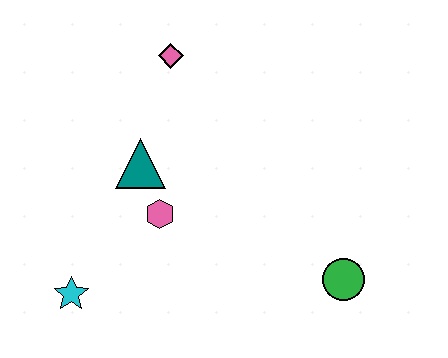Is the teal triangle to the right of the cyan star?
Yes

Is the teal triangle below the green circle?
No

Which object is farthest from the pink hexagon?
The green circle is farthest from the pink hexagon.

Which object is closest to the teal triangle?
The pink hexagon is closest to the teal triangle.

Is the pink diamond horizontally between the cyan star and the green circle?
Yes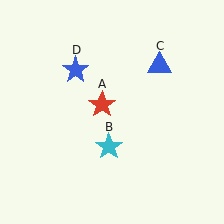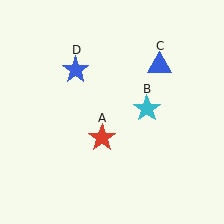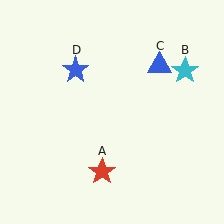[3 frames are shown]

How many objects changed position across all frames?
2 objects changed position: red star (object A), cyan star (object B).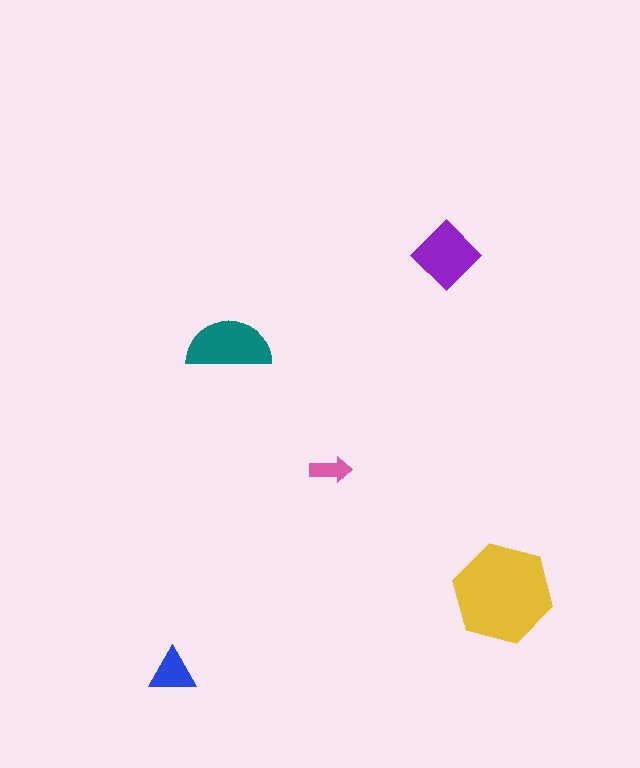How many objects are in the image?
There are 5 objects in the image.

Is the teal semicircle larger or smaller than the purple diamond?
Larger.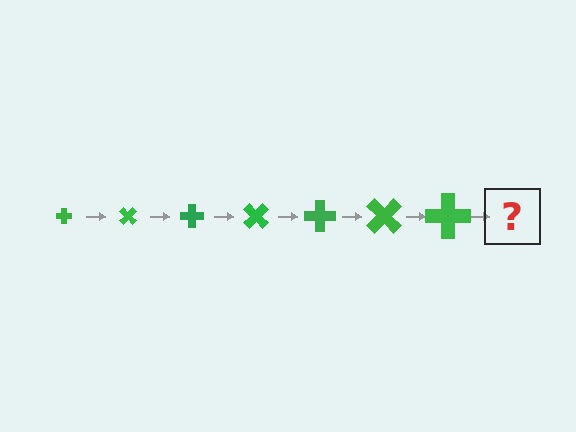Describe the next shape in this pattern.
It should be a cross, larger than the previous one and rotated 315 degrees from the start.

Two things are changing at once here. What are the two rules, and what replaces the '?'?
The two rules are that the cross grows larger each step and it rotates 45 degrees each step. The '?' should be a cross, larger than the previous one and rotated 315 degrees from the start.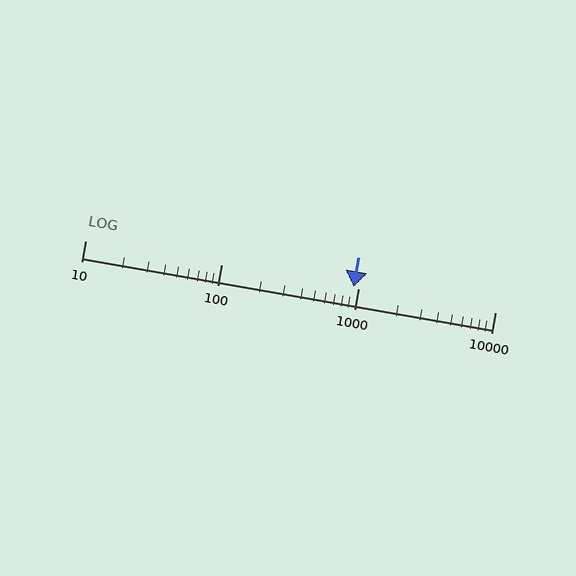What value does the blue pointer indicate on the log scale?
The pointer indicates approximately 930.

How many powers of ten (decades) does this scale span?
The scale spans 3 decades, from 10 to 10000.